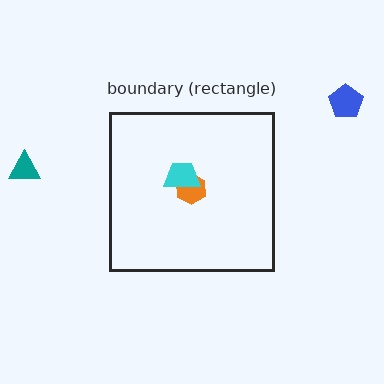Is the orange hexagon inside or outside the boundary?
Inside.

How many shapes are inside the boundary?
2 inside, 2 outside.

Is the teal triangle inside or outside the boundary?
Outside.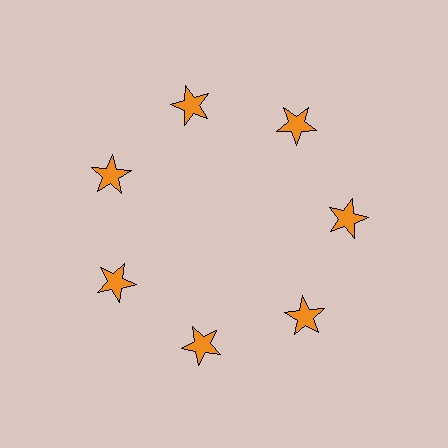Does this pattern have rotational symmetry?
Yes, this pattern has 7-fold rotational symmetry. It looks the same after rotating 51 degrees around the center.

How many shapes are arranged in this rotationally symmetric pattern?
There are 7 shapes, arranged in 7 groups of 1.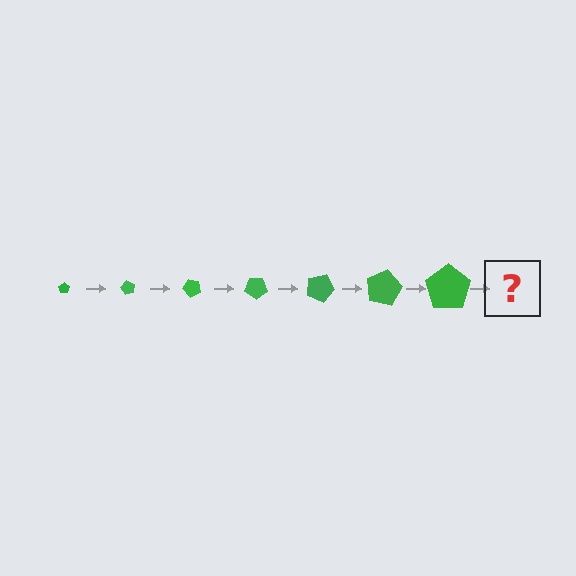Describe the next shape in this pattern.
It should be a pentagon, larger than the previous one and rotated 420 degrees from the start.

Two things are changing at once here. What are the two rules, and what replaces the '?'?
The two rules are that the pentagon grows larger each step and it rotates 60 degrees each step. The '?' should be a pentagon, larger than the previous one and rotated 420 degrees from the start.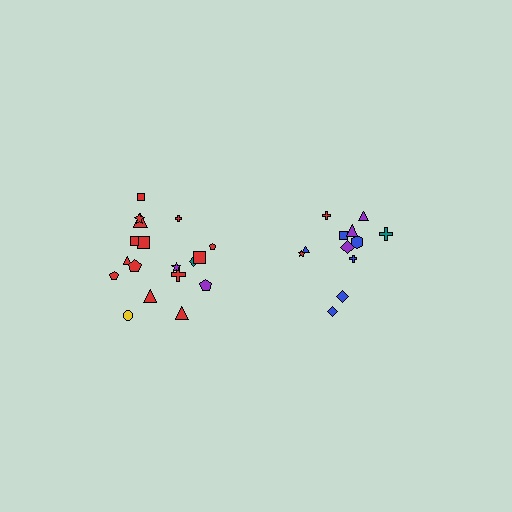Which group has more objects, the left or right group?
The left group.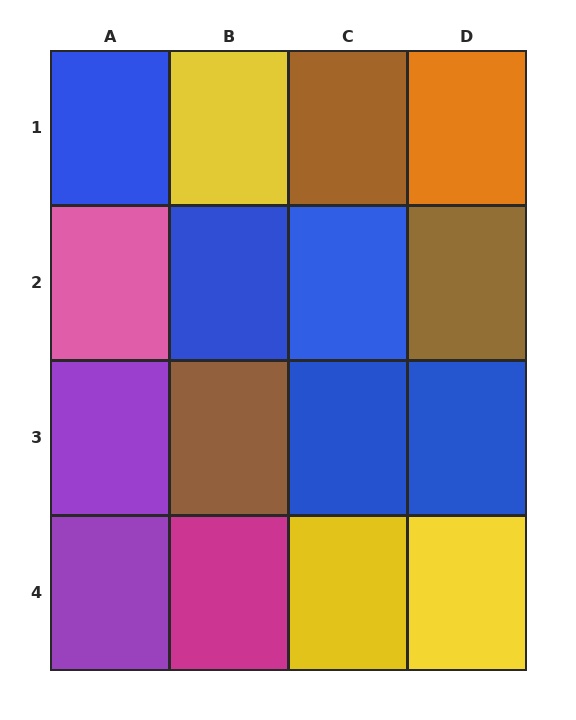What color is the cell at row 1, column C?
Brown.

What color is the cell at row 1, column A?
Blue.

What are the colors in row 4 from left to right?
Purple, magenta, yellow, yellow.